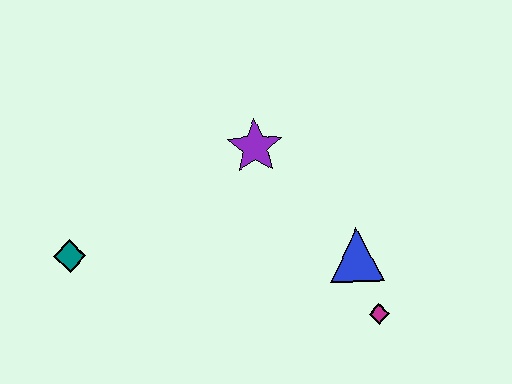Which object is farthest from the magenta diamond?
The teal diamond is farthest from the magenta diamond.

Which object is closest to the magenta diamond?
The blue triangle is closest to the magenta diamond.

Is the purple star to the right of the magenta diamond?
No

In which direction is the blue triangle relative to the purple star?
The blue triangle is below the purple star.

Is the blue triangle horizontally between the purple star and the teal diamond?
No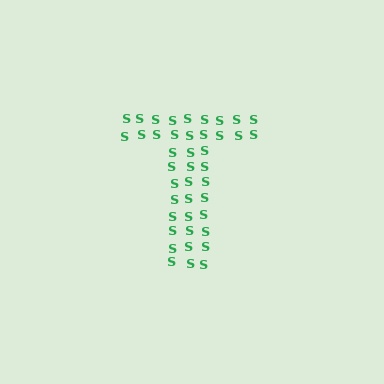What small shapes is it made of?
It is made of small letter S's.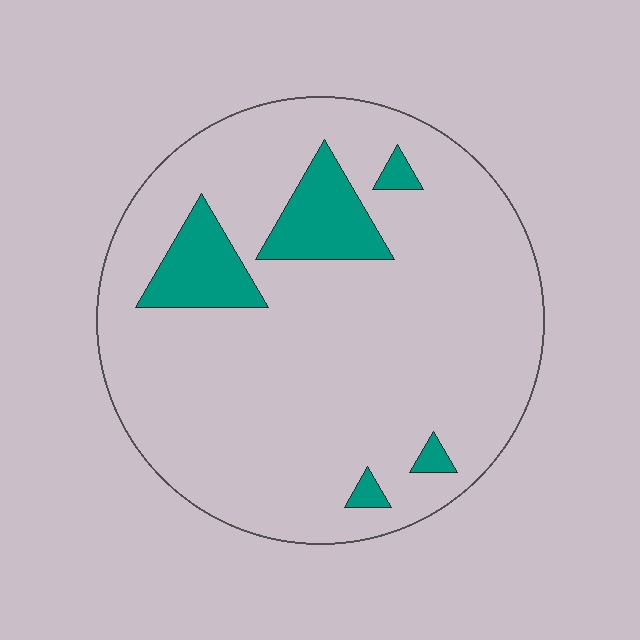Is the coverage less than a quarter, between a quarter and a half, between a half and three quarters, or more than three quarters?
Less than a quarter.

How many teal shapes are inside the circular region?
5.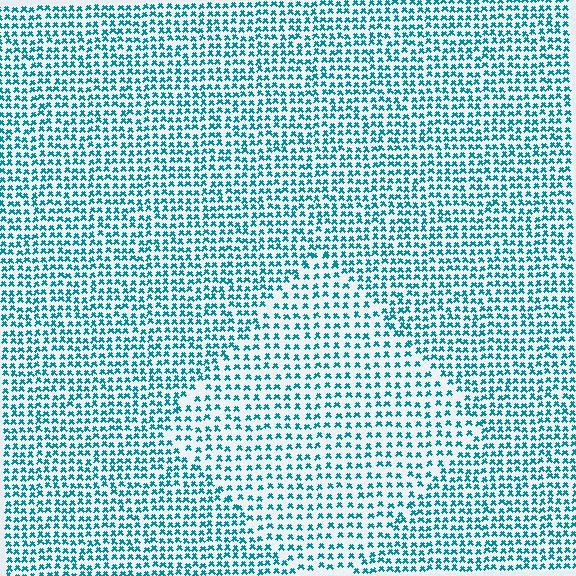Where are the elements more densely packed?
The elements are more densely packed outside the diamond boundary.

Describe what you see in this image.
The image contains small teal elements arranged at two different densities. A diamond-shaped region is visible where the elements are less densely packed than the surrounding area.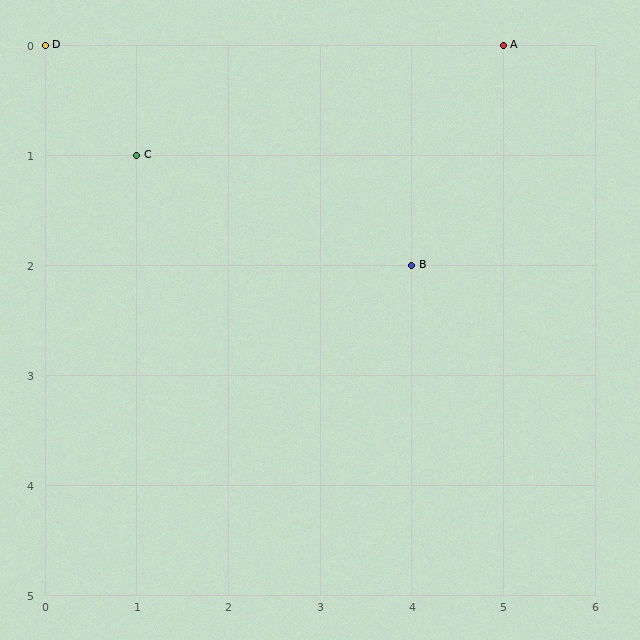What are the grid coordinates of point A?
Point A is at grid coordinates (5, 0).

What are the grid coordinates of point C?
Point C is at grid coordinates (1, 1).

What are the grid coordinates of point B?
Point B is at grid coordinates (4, 2).